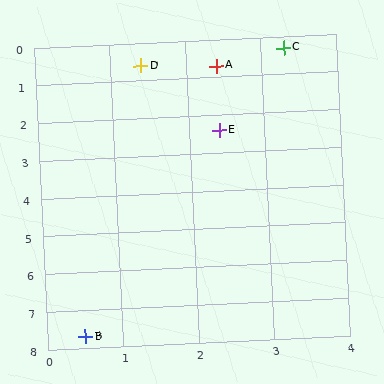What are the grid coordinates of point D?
Point D is at approximately (1.4, 0.6).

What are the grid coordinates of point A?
Point A is at approximately (2.4, 0.7).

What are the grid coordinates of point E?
Point E is at approximately (2.4, 2.4).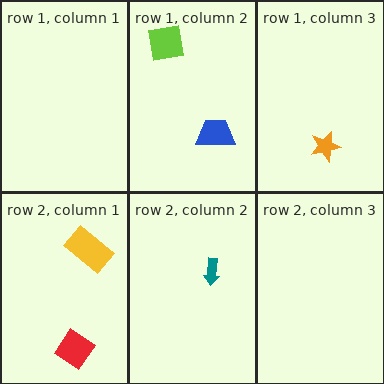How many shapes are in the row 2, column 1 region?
2.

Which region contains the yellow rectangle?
The row 2, column 1 region.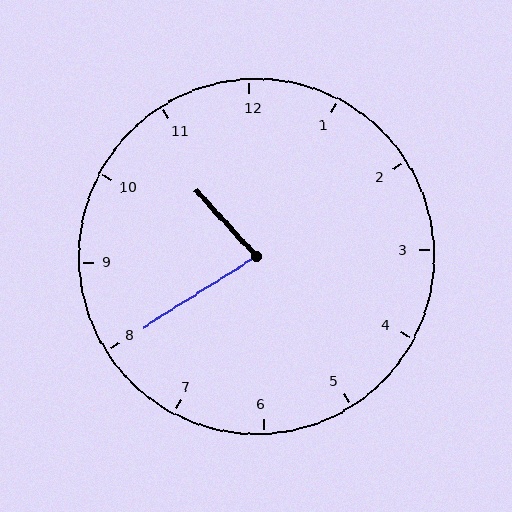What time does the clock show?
10:40.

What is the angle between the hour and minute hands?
Approximately 80 degrees.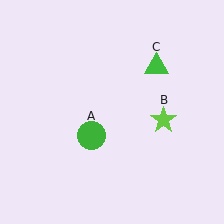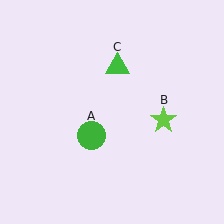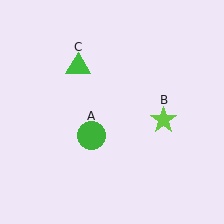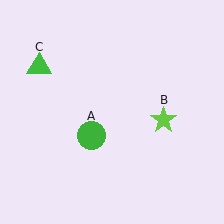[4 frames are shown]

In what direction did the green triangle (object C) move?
The green triangle (object C) moved left.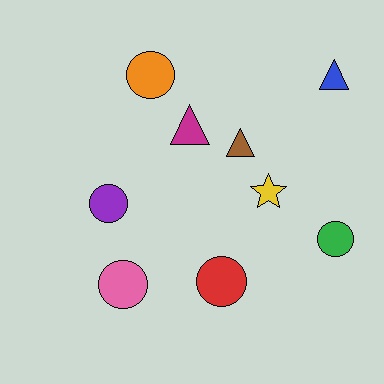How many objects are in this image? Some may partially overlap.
There are 9 objects.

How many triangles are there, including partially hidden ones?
There are 3 triangles.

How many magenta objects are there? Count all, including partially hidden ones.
There is 1 magenta object.